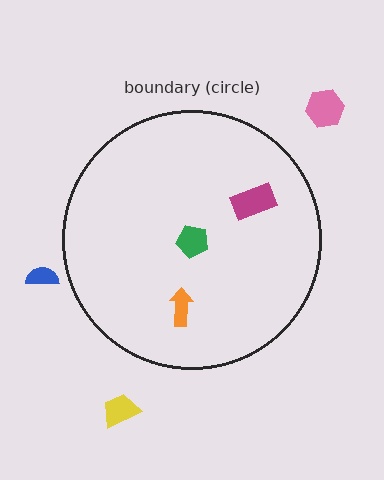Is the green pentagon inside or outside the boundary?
Inside.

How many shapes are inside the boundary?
3 inside, 3 outside.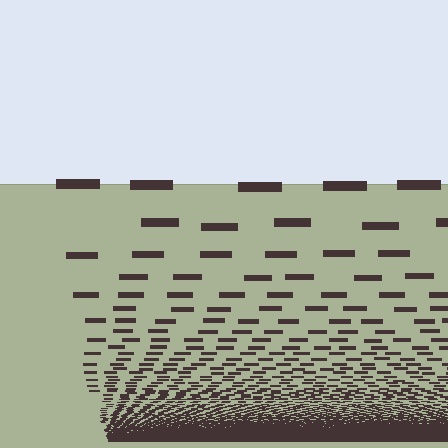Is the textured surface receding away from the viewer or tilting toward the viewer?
The surface appears to tilt toward the viewer. Texture elements get larger and sparser toward the top.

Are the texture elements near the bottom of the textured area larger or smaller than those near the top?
Smaller. The gradient is inverted — elements near the bottom are smaller and denser.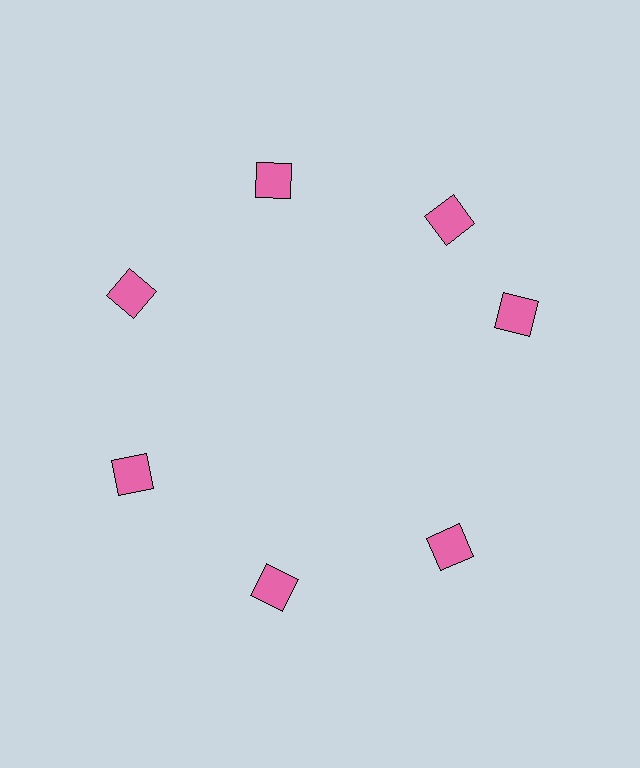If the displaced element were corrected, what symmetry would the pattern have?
It would have 7-fold rotational symmetry — the pattern would map onto itself every 51 degrees.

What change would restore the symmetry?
The symmetry would be restored by rotating it back into even spacing with its neighbors so that all 7 squares sit at equal angles and equal distance from the center.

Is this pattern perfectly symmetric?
No. The 7 pink squares are arranged in a ring, but one element near the 3 o'clock position is rotated out of alignment along the ring, breaking the 7-fold rotational symmetry.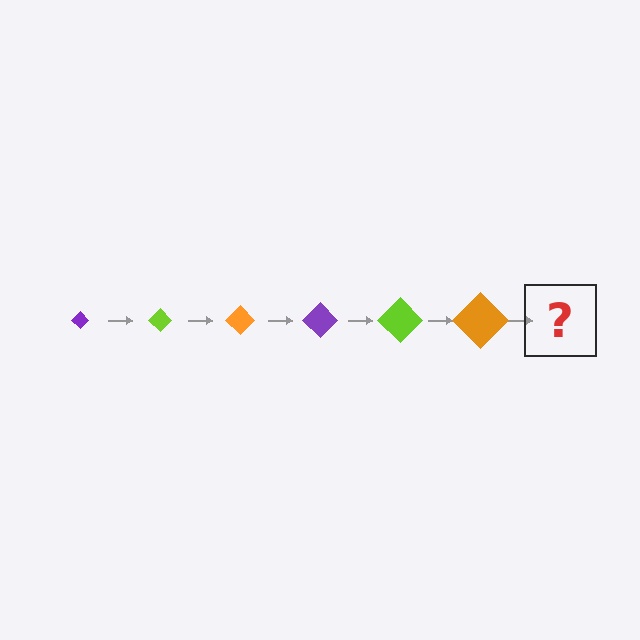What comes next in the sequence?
The next element should be a purple diamond, larger than the previous one.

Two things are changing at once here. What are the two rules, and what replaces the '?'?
The two rules are that the diamond grows larger each step and the color cycles through purple, lime, and orange. The '?' should be a purple diamond, larger than the previous one.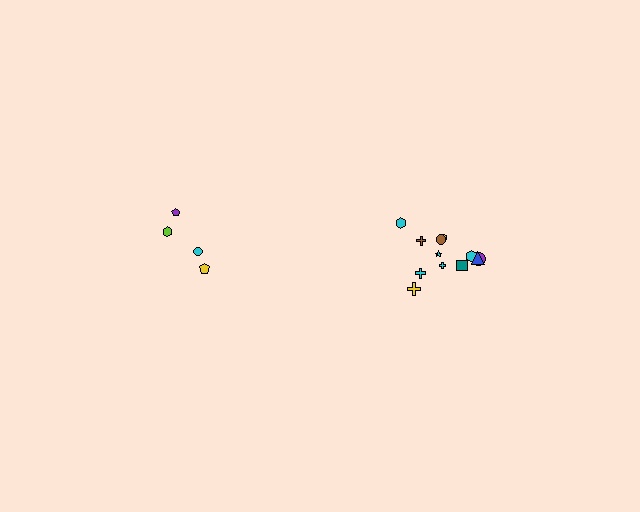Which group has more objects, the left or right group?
The right group.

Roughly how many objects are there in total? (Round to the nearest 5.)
Roughly 15 objects in total.